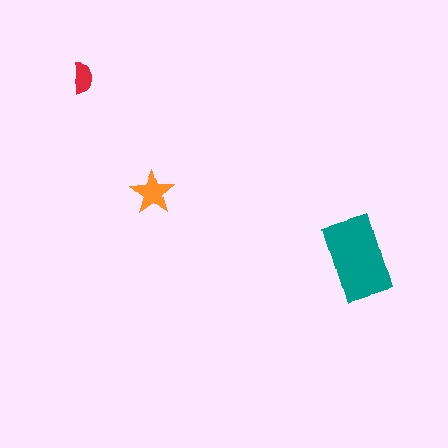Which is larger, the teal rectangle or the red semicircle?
The teal rectangle.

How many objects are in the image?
There are 3 objects in the image.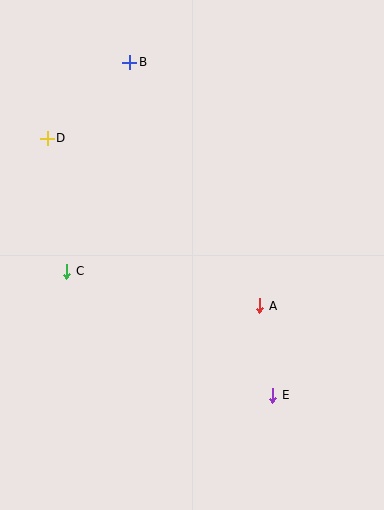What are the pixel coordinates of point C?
Point C is at (67, 271).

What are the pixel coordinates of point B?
Point B is at (130, 62).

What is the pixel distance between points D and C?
The distance between D and C is 134 pixels.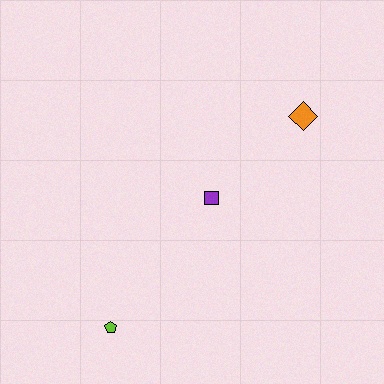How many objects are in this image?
There are 3 objects.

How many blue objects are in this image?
There are no blue objects.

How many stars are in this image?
There are no stars.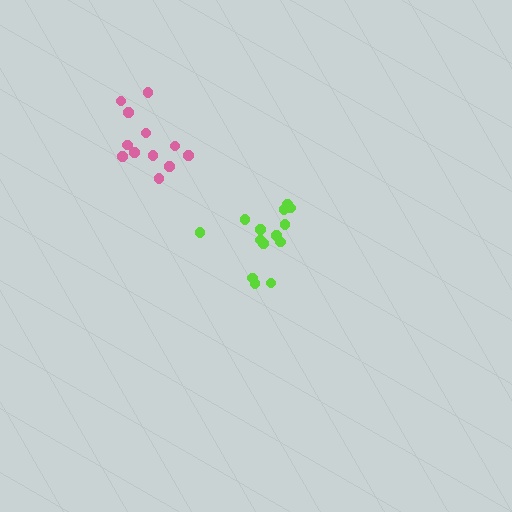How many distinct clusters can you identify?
There are 2 distinct clusters.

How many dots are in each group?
Group 1: 12 dots, Group 2: 14 dots (26 total).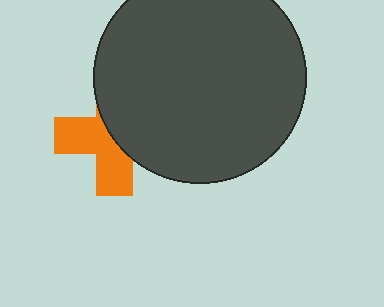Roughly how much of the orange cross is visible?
About half of it is visible (roughly 49%).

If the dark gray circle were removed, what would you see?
You would see the complete orange cross.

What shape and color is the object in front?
The object in front is a dark gray circle.